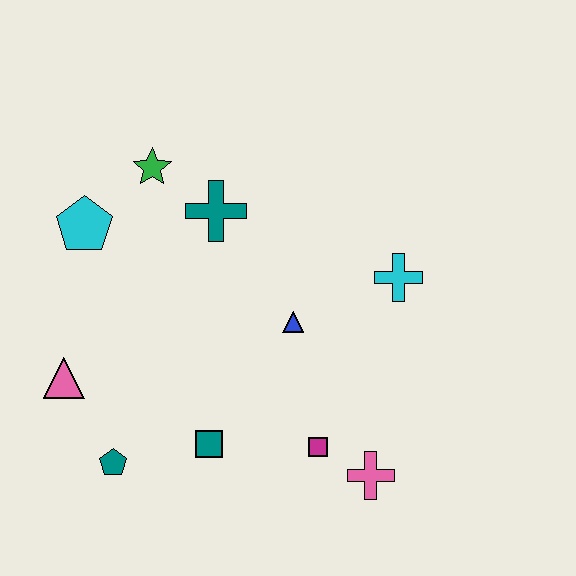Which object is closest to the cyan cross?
The blue triangle is closest to the cyan cross.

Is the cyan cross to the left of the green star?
No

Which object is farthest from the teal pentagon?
The cyan cross is farthest from the teal pentagon.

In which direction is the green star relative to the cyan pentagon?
The green star is to the right of the cyan pentagon.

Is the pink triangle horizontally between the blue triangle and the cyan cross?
No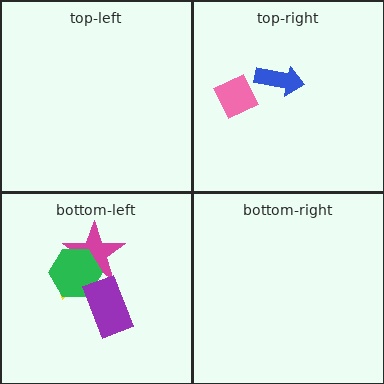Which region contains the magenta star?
The bottom-left region.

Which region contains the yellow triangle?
The bottom-left region.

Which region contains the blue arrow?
The top-right region.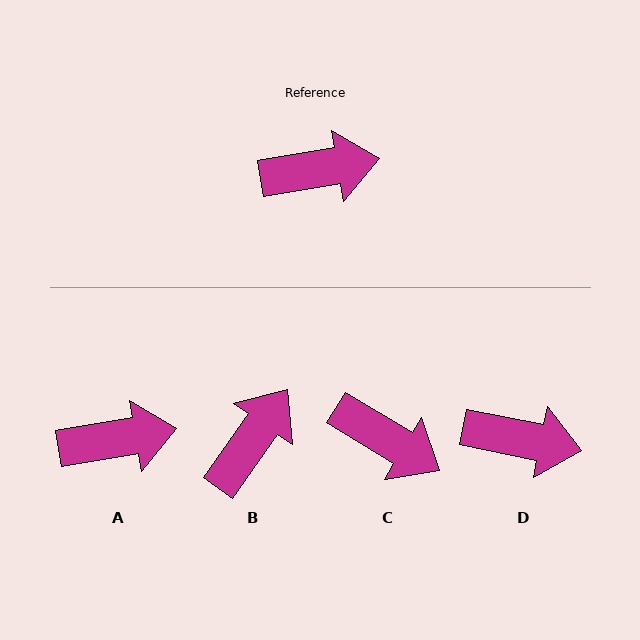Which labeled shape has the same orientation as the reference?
A.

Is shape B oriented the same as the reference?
No, it is off by about 45 degrees.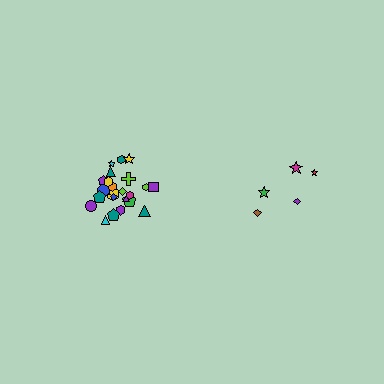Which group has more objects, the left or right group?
The left group.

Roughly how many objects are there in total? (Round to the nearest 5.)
Roughly 30 objects in total.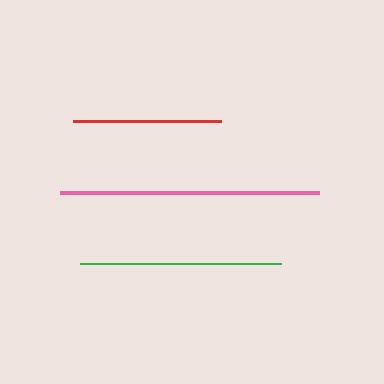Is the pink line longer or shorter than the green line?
The pink line is longer than the green line.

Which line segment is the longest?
The pink line is the longest at approximately 259 pixels.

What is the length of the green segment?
The green segment is approximately 201 pixels long.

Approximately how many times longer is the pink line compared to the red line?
The pink line is approximately 1.8 times the length of the red line.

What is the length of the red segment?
The red segment is approximately 148 pixels long.